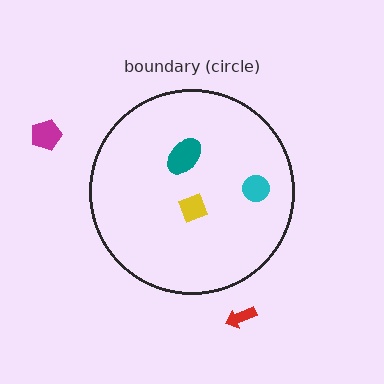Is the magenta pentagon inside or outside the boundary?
Outside.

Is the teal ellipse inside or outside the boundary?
Inside.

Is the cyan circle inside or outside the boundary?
Inside.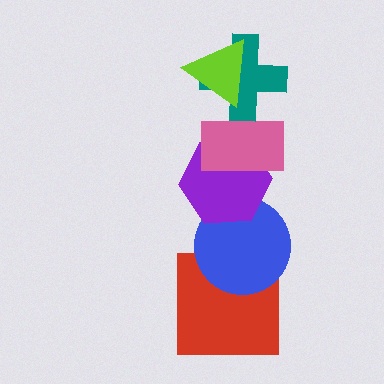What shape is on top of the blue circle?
The purple hexagon is on top of the blue circle.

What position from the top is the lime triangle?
The lime triangle is 1st from the top.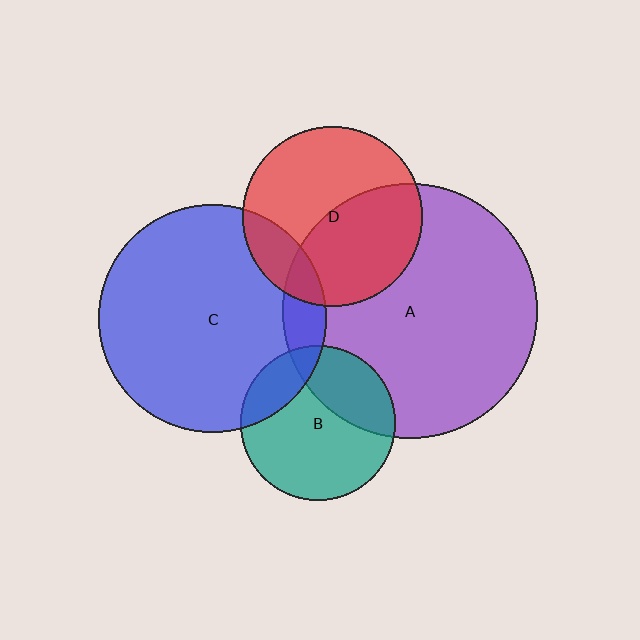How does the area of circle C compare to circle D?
Approximately 1.6 times.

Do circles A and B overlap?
Yes.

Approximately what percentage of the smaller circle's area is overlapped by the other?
Approximately 30%.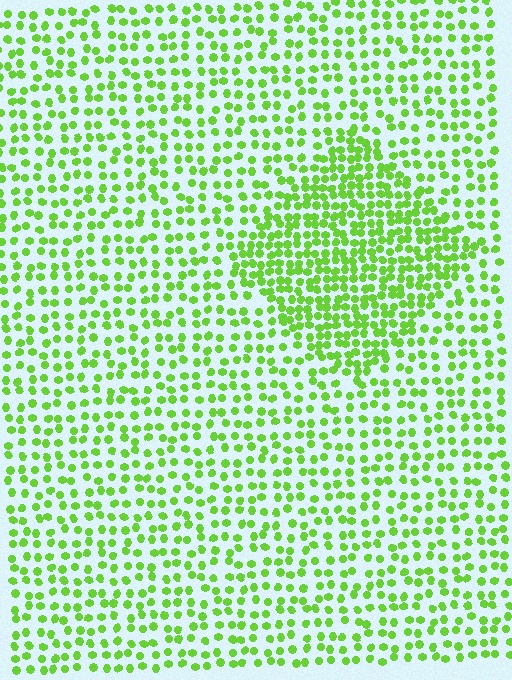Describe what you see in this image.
The image contains small lime elements arranged at two different densities. A diamond-shaped region is visible where the elements are more densely packed than the surrounding area.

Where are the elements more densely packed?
The elements are more densely packed inside the diamond boundary.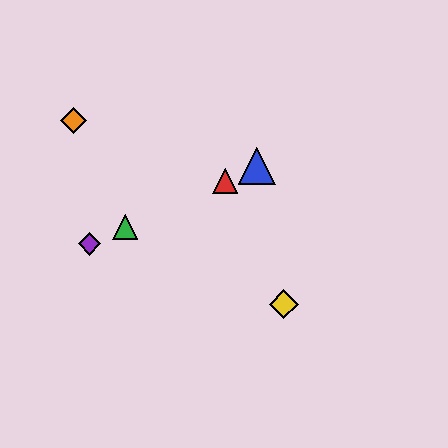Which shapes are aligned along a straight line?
The red triangle, the blue triangle, the green triangle, the purple diamond are aligned along a straight line.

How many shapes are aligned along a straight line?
4 shapes (the red triangle, the blue triangle, the green triangle, the purple diamond) are aligned along a straight line.